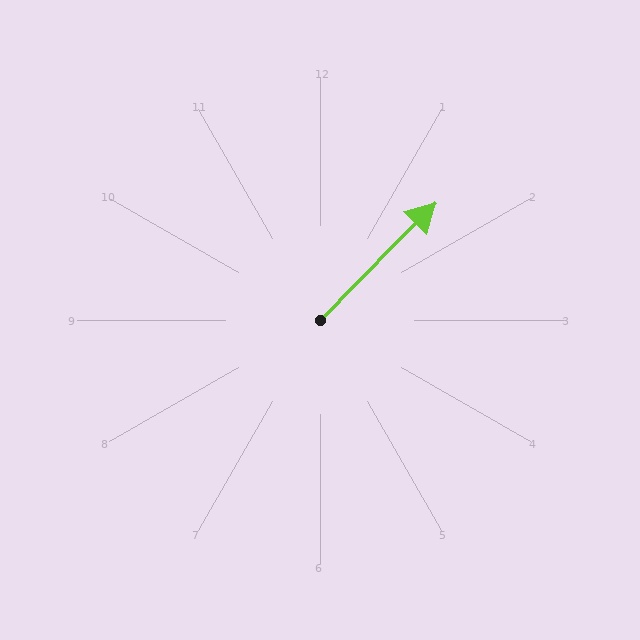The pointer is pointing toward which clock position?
Roughly 1 o'clock.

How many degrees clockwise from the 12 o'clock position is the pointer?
Approximately 45 degrees.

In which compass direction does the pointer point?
Northeast.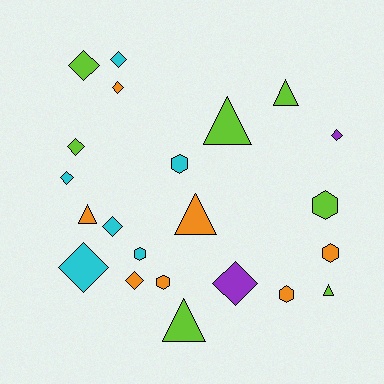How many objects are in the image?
There are 22 objects.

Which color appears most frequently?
Orange, with 7 objects.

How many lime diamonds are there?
There are 2 lime diamonds.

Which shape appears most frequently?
Diamond, with 10 objects.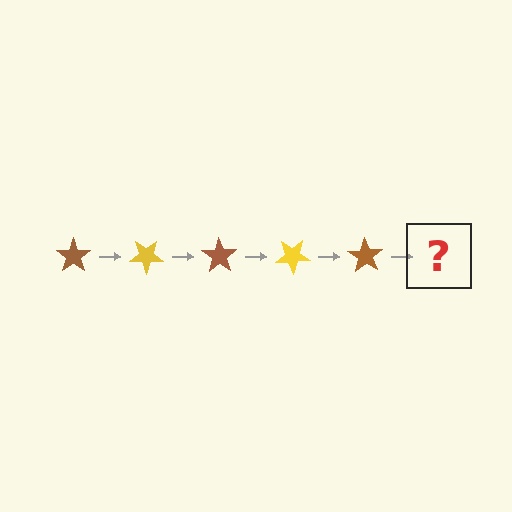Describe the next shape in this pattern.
It should be a yellow star, rotated 175 degrees from the start.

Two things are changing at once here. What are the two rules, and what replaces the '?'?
The two rules are that it rotates 35 degrees each step and the color cycles through brown and yellow. The '?' should be a yellow star, rotated 175 degrees from the start.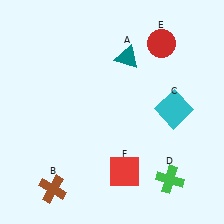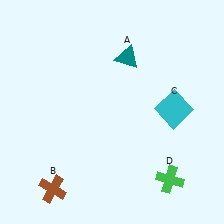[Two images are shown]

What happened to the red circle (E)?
The red circle (E) was removed in Image 2. It was in the top-right area of Image 1.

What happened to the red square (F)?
The red square (F) was removed in Image 2. It was in the bottom-right area of Image 1.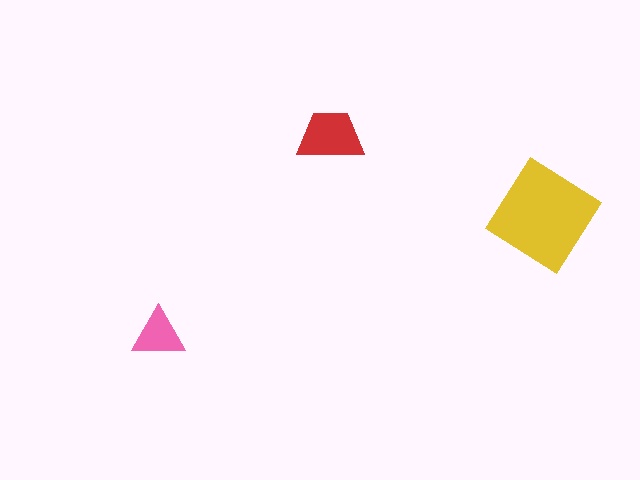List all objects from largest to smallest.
The yellow diamond, the red trapezoid, the pink triangle.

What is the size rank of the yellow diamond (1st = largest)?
1st.